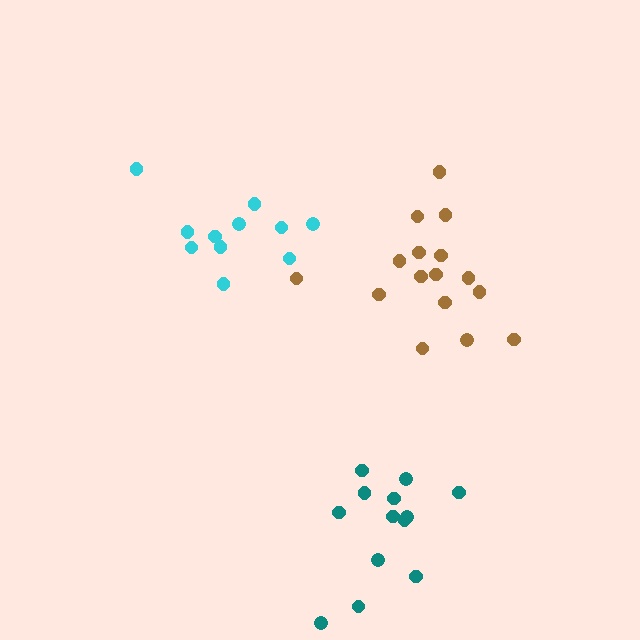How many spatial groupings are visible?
There are 3 spatial groupings.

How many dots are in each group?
Group 1: 16 dots, Group 2: 13 dots, Group 3: 11 dots (40 total).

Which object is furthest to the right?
The brown cluster is rightmost.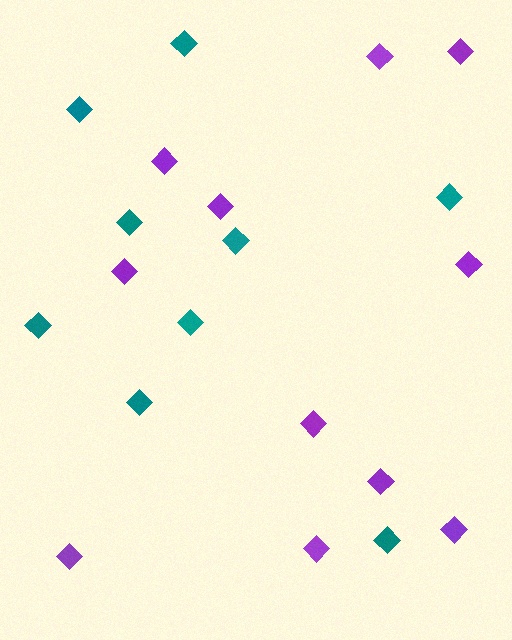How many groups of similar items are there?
There are 2 groups: one group of teal diamonds (9) and one group of purple diamonds (11).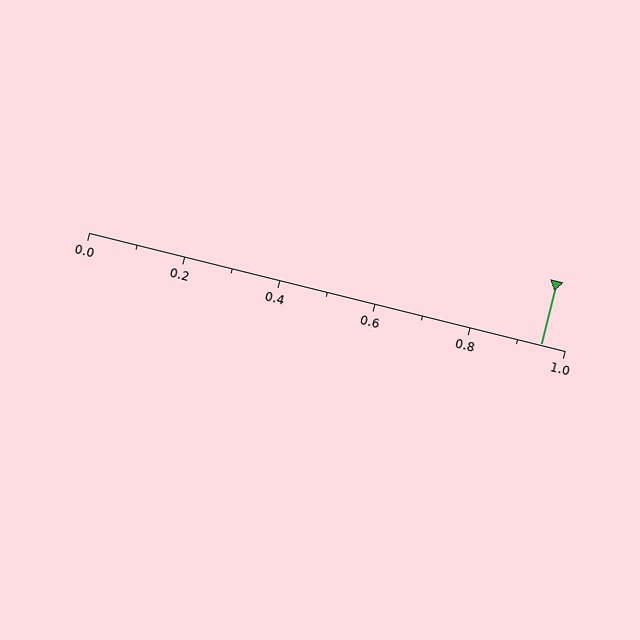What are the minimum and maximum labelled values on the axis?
The axis runs from 0.0 to 1.0.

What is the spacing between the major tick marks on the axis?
The major ticks are spaced 0.2 apart.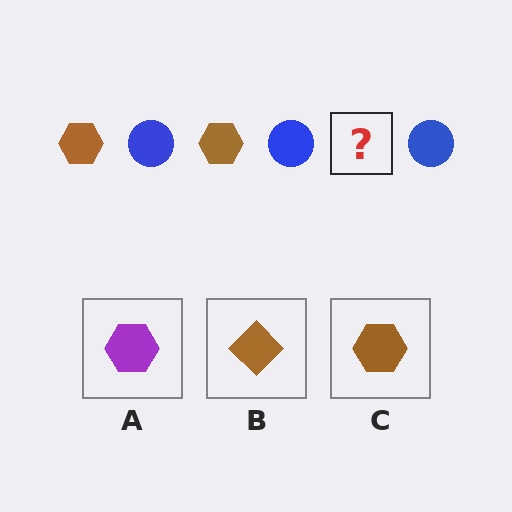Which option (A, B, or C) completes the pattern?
C.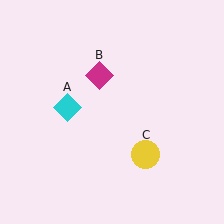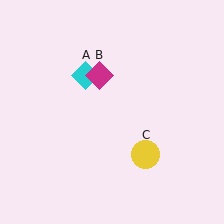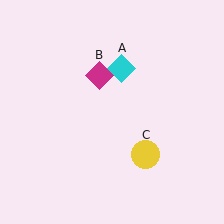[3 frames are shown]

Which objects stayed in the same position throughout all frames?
Magenta diamond (object B) and yellow circle (object C) remained stationary.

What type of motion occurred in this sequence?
The cyan diamond (object A) rotated clockwise around the center of the scene.